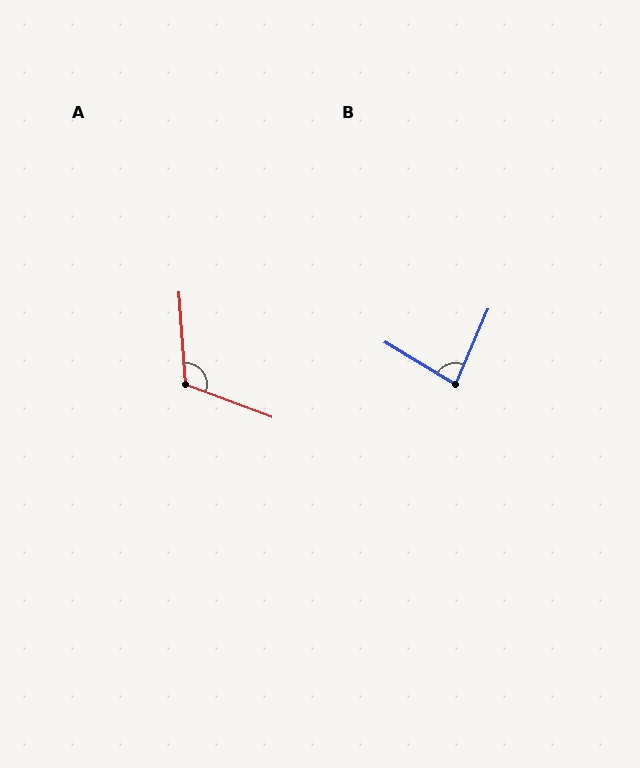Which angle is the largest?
A, at approximately 114 degrees.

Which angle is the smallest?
B, at approximately 82 degrees.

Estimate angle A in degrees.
Approximately 114 degrees.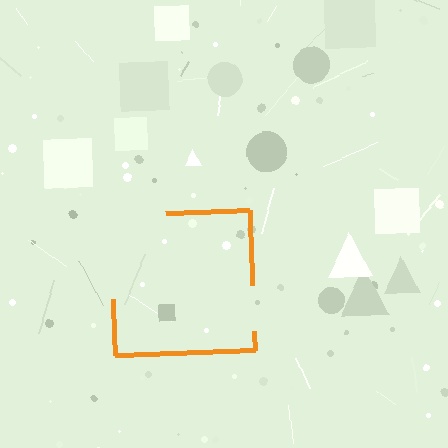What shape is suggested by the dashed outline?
The dashed outline suggests a square.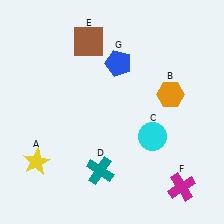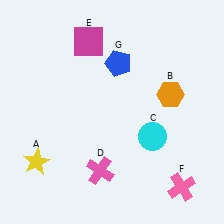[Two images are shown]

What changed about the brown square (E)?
In Image 1, E is brown. In Image 2, it changed to magenta.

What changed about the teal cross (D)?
In Image 1, D is teal. In Image 2, it changed to pink.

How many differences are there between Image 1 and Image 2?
There are 3 differences between the two images.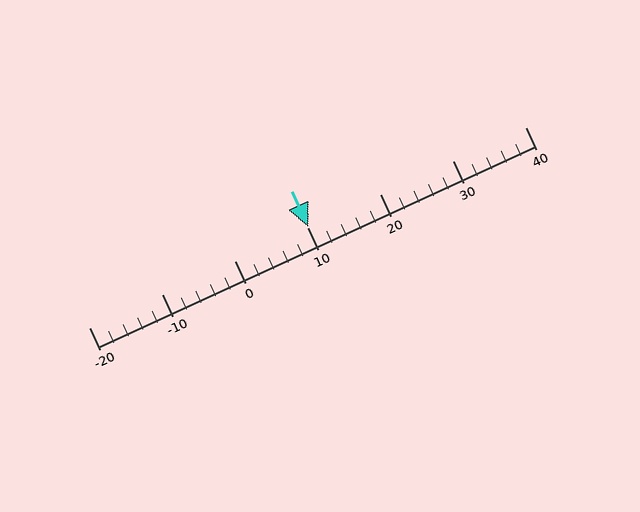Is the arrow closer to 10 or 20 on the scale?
The arrow is closer to 10.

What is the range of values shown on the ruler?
The ruler shows values from -20 to 40.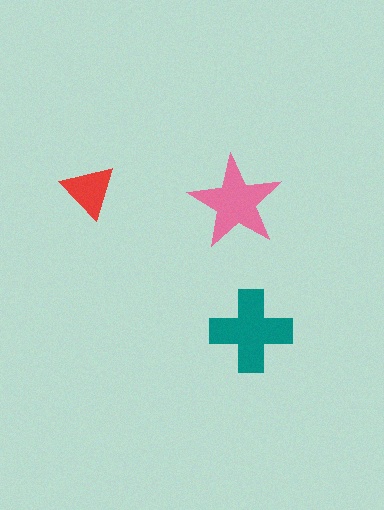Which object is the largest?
The teal cross.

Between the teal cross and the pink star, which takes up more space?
The teal cross.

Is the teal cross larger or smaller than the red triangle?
Larger.